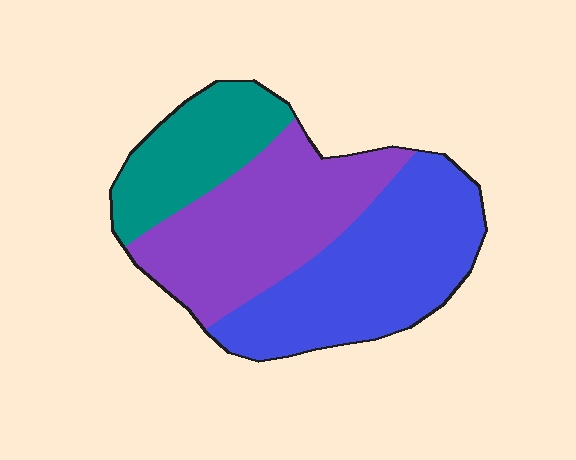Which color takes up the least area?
Teal, at roughly 20%.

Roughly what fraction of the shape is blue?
Blue covers 41% of the shape.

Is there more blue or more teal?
Blue.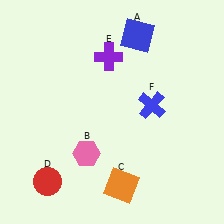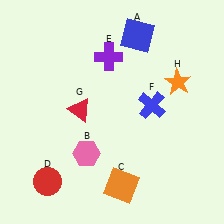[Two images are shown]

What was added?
A red triangle (G), an orange star (H) were added in Image 2.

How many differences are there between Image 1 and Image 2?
There are 2 differences between the two images.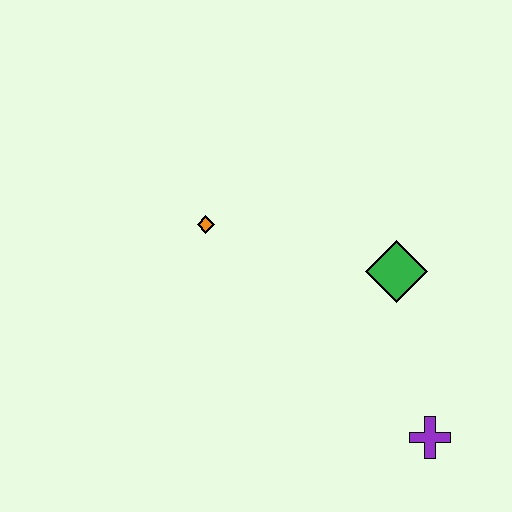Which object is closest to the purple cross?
The green diamond is closest to the purple cross.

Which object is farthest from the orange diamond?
The purple cross is farthest from the orange diamond.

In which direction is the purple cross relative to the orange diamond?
The purple cross is to the right of the orange diamond.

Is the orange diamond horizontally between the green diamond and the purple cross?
No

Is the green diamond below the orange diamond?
Yes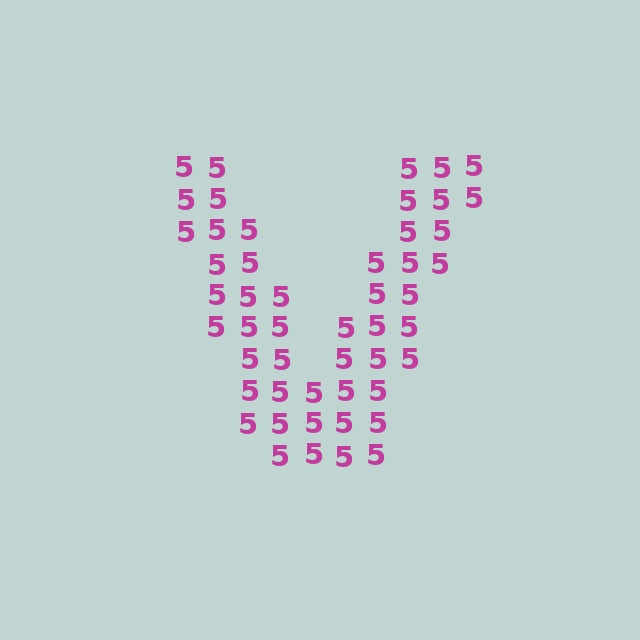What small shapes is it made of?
It is made of small digit 5's.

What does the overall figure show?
The overall figure shows the letter V.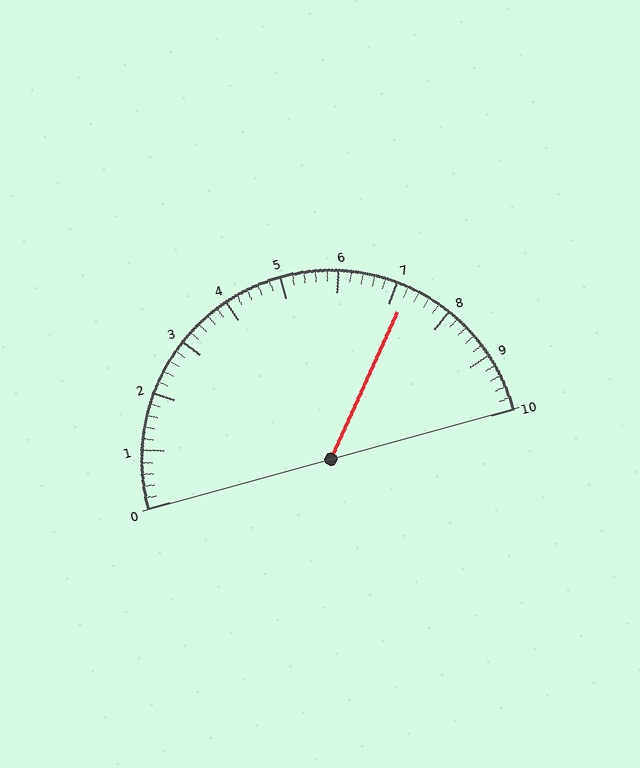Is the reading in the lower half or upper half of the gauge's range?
The reading is in the upper half of the range (0 to 10).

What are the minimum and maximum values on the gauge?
The gauge ranges from 0 to 10.